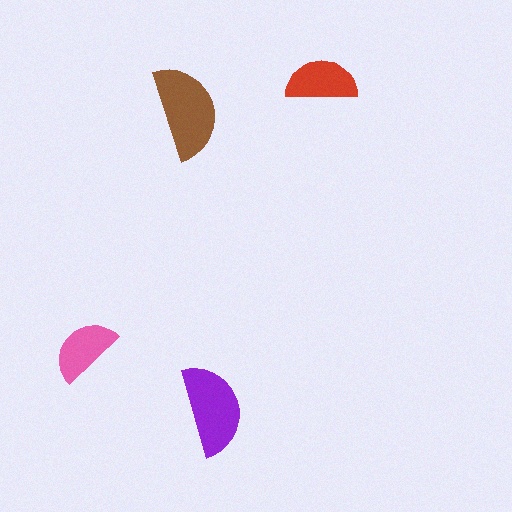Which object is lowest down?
The purple semicircle is bottommost.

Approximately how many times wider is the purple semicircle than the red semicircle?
About 1.5 times wider.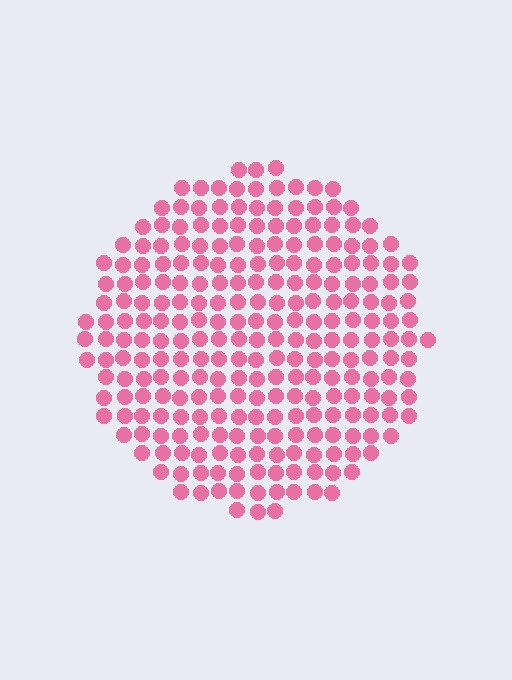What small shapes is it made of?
It is made of small circles.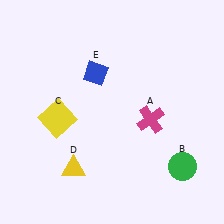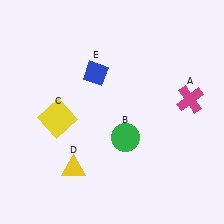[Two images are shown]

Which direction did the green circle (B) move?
The green circle (B) moved left.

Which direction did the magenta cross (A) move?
The magenta cross (A) moved right.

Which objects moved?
The objects that moved are: the magenta cross (A), the green circle (B).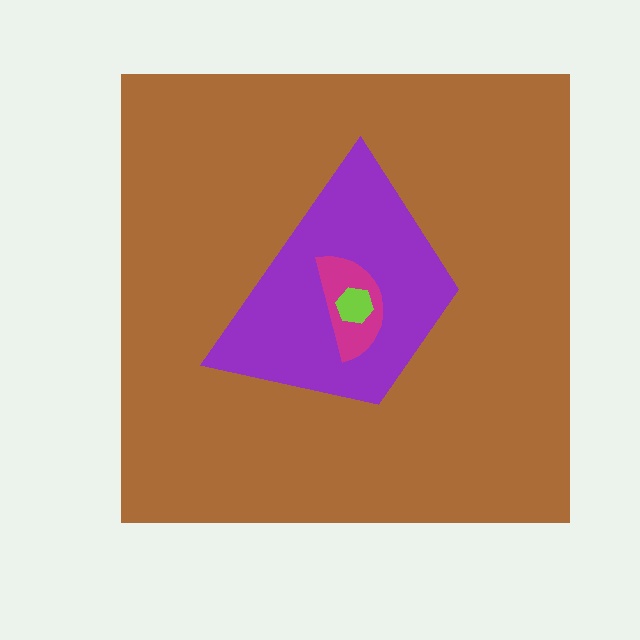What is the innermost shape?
The lime hexagon.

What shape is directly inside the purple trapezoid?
The magenta semicircle.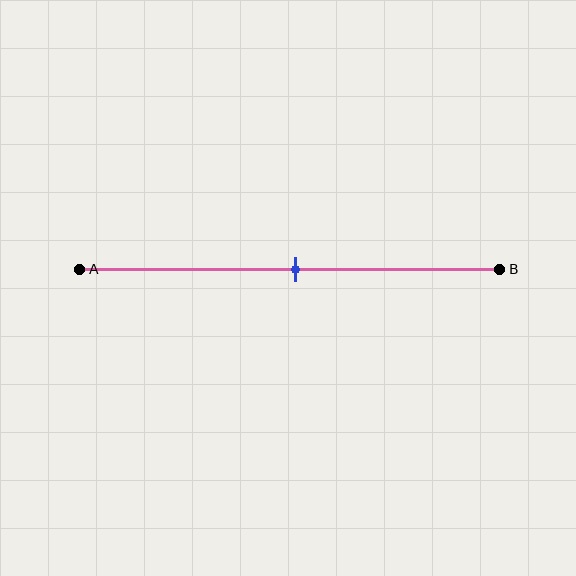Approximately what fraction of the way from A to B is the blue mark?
The blue mark is approximately 50% of the way from A to B.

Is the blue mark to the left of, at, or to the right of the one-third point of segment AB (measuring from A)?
The blue mark is to the right of the one-third point of segment AB.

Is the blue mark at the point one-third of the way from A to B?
No, the mark is at about 50% from A, not at the 33% one-third point.